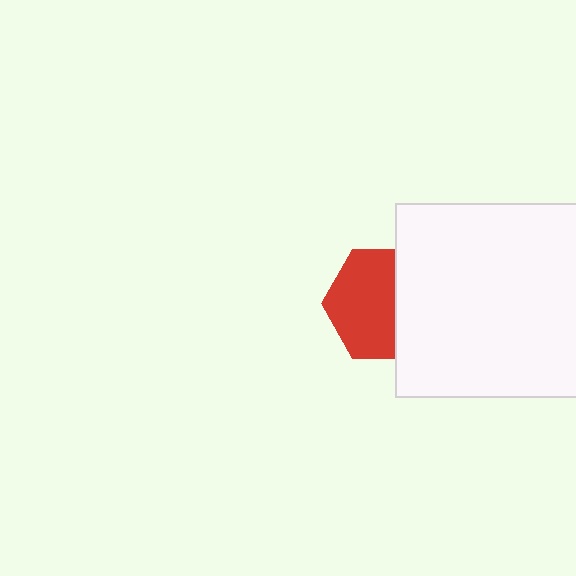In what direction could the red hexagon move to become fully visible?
The red hexagon could move left. That would shift it out from behind the white square entirely.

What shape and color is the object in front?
The object in front is a white square.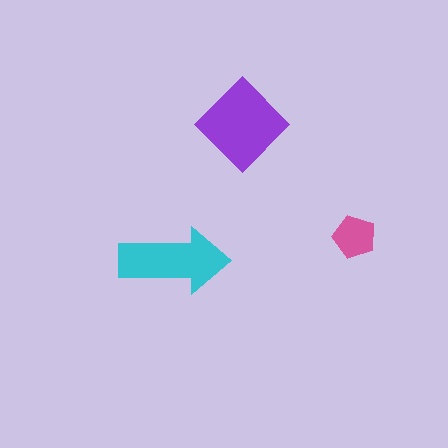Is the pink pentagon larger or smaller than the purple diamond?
Smaller.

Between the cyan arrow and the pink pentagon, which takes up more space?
The cyan arrow.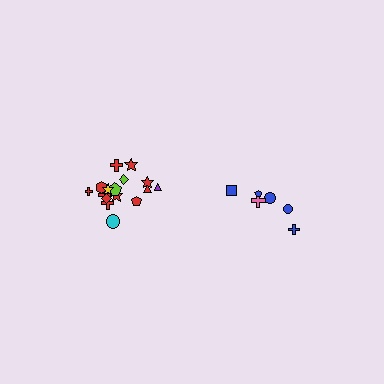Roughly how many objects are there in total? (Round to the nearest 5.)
Roughly 25 objects in total.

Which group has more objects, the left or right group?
The left group.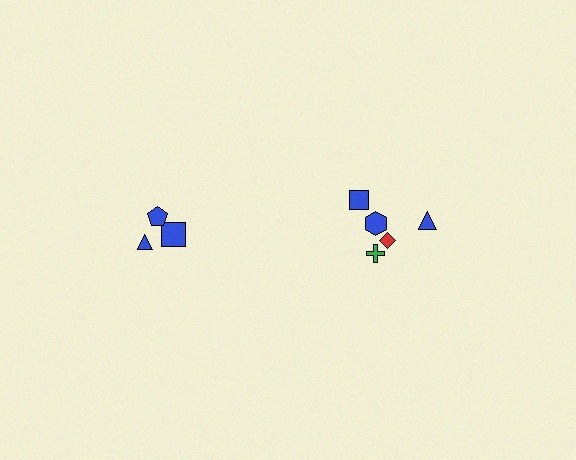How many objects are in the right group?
There are 5 objects.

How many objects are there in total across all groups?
There are 8 objects.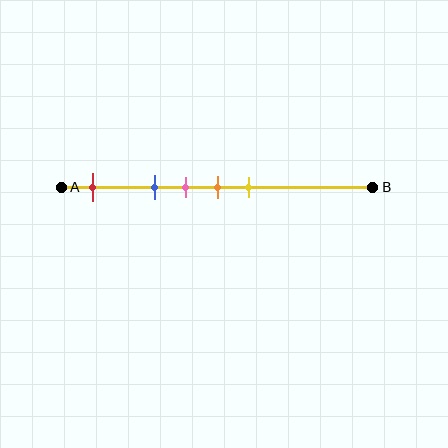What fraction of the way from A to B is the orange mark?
The orange mark is approximately 50% (0.5) of the way from A to B.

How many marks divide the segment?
There are 5 marks dividing the segment.